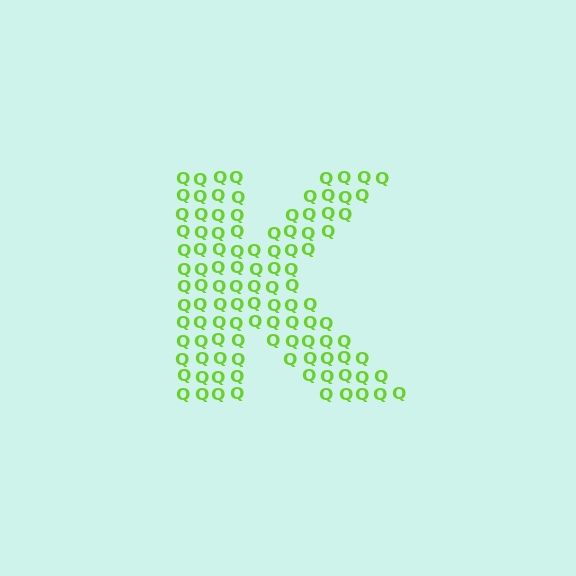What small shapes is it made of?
It is made of small letter Q's.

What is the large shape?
The large shape is the letter K.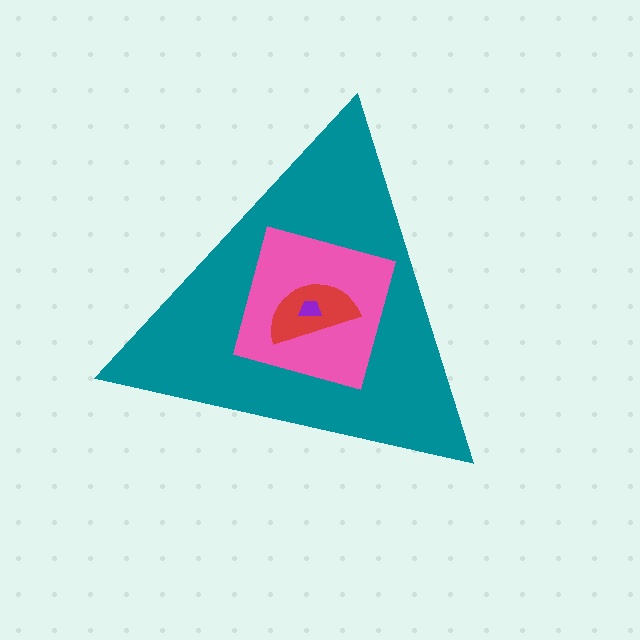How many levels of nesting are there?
4.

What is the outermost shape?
The teal triangle.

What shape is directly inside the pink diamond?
The red semicircle.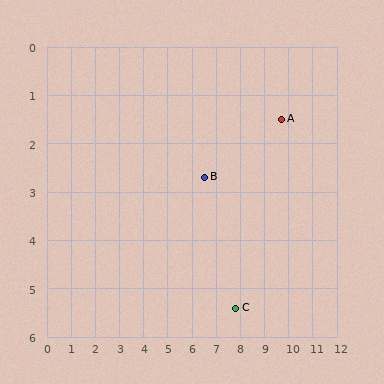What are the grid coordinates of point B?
Point B is at approximately (6.5, 2.7).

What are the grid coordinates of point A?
Point A is at approximately (9.7, 1.5).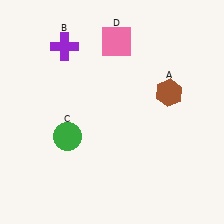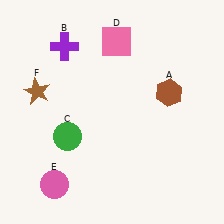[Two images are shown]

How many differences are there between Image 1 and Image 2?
There are 2 differences between the two images.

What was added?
A pink circle (E), a brown star (F) were added in Image 2.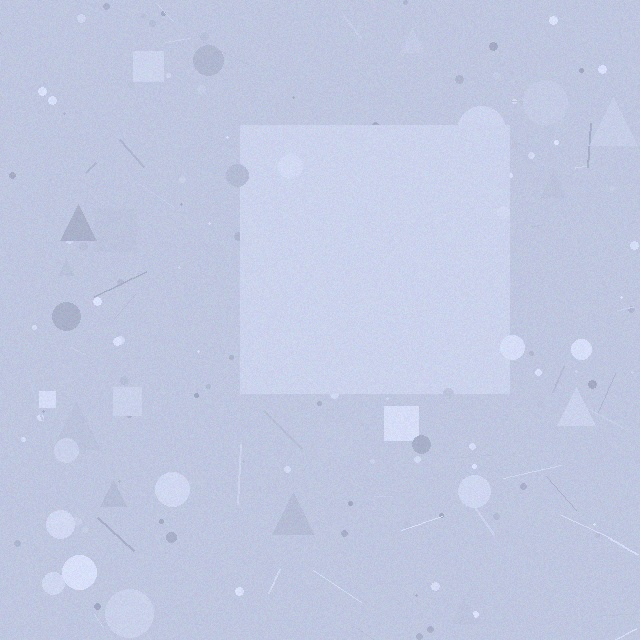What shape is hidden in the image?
A square is hidden in the image.